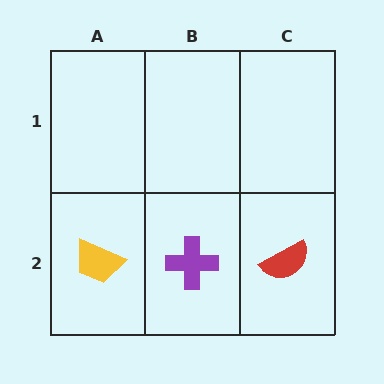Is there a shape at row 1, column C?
No, that cell is empty.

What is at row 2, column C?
A red semicircle.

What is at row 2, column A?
A yellow trapezoid.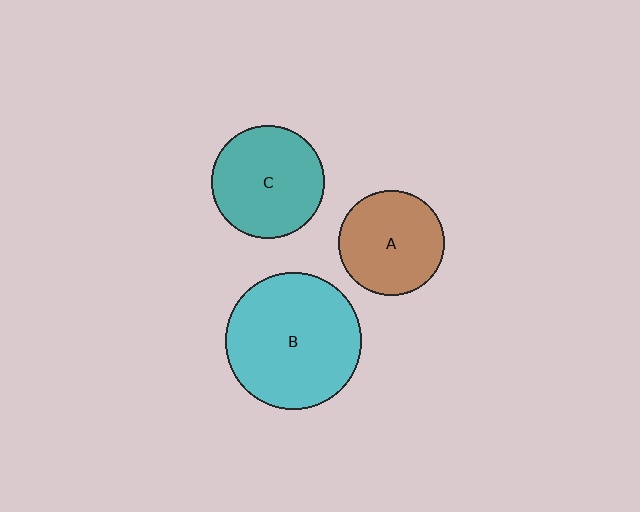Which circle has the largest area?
Circle B (cyan).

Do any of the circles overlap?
No, none of the circles overlap.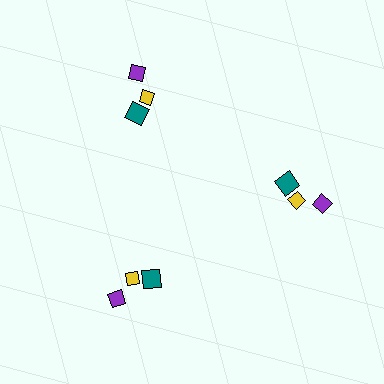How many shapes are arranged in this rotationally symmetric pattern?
There are 9 shapes, arranged in 3 groups of 3.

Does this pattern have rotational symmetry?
Yes, this pattern has 3-fold rotational symmetry. It looks the same after rotating 120 degrees around the center.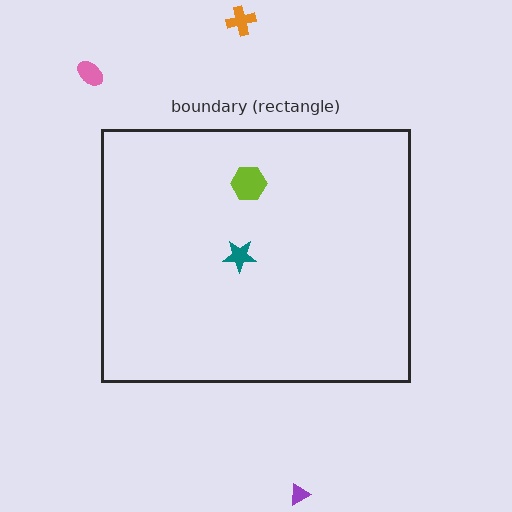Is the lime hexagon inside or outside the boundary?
Inside.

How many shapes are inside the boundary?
2 inside, 3 outside.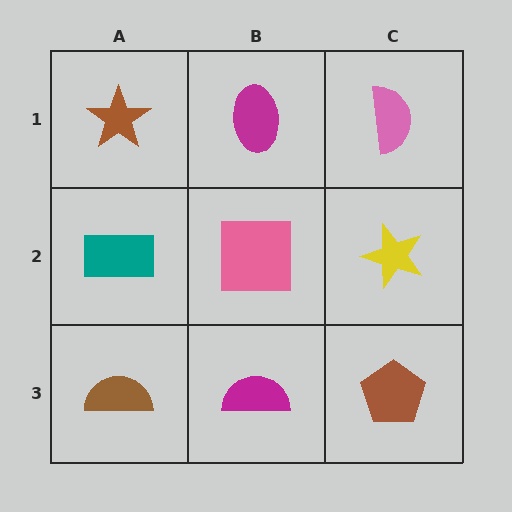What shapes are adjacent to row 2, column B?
A magenta ellipse (row 1, column B), a magenta semicircle (row 3, column B), a teal rectangle (row 2, column A), a yellow star (row 2, column C).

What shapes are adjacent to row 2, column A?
A brown star (row 1, column A), a brown semicircle (row 3, column A), a pink square (row 2, column B).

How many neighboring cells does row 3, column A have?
2.